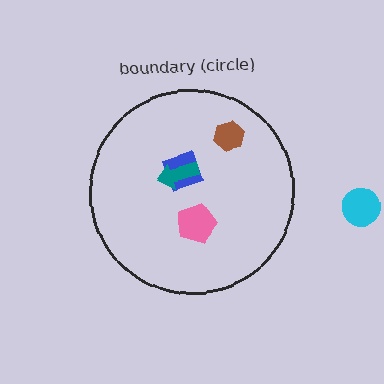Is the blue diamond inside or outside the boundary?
Inside.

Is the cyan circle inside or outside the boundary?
Outside.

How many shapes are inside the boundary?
4 inside, 1 outside.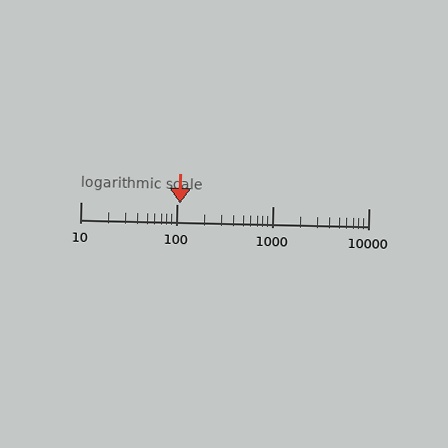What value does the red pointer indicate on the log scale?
The pointer indicates approximately 110.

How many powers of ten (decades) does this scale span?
The scale spans 3 decades, from 10 to 10000.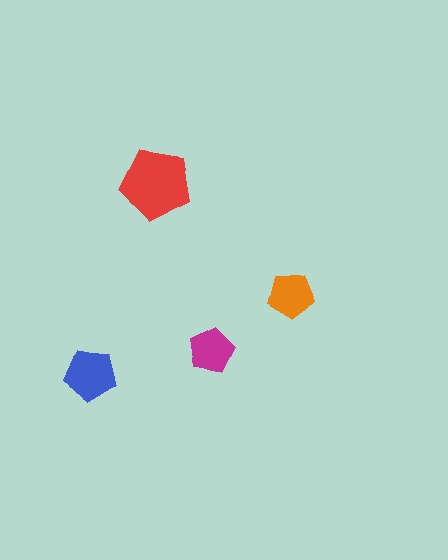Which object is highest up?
The red pentagon is topmost.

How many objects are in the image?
There are 4 objects in the image.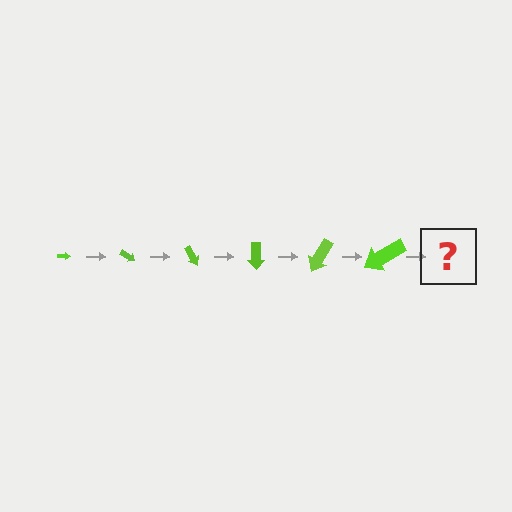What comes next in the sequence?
The next element should be an arrow, larger than the previous one and rotated 180 degrees from the start.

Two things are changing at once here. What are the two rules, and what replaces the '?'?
The two rules are that the arrow grows larger each step and it rotates 30 degrees each step. The '?' should be an arrow, larger than the previous one and rotated 180 degrees from the start.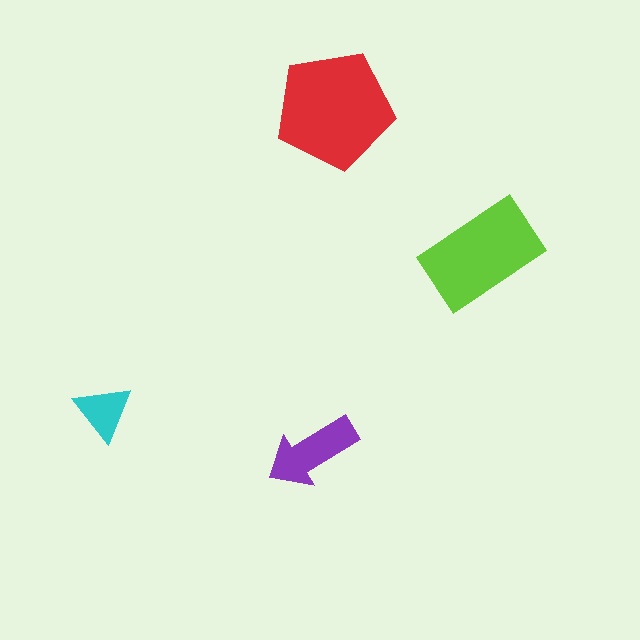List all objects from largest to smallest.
The red pentagon, the lime rectangle, the purple arrow, the cyan triangle.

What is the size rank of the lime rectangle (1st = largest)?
2nd.